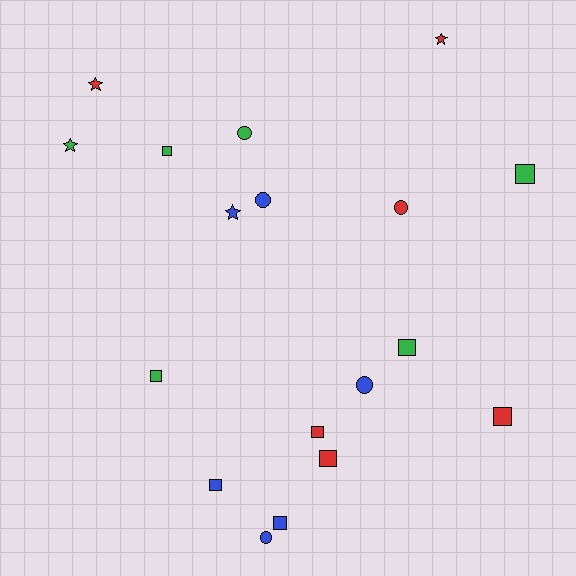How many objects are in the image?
There are 18 objects.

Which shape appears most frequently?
Square, with 9 objects.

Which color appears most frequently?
Red, with 6 objects.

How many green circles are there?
There is 1 green circle.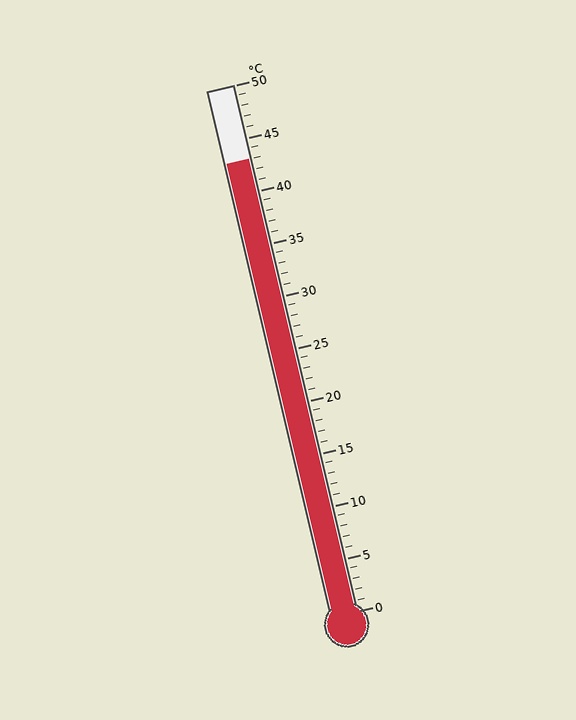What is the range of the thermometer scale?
The thermometer scale ranges from 0°C to 50°C.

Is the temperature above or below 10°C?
The temperature is above 10°C.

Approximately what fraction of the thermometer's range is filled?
The thermometer is filled to approximately 85% of its range.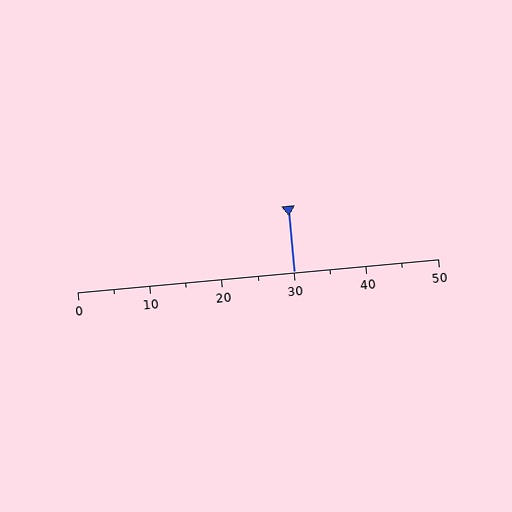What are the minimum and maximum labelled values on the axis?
The axis runs from 0 to 50.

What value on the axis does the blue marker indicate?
The marker indicates approximately 30.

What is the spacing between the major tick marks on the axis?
The major ticks are spaced 10 apart.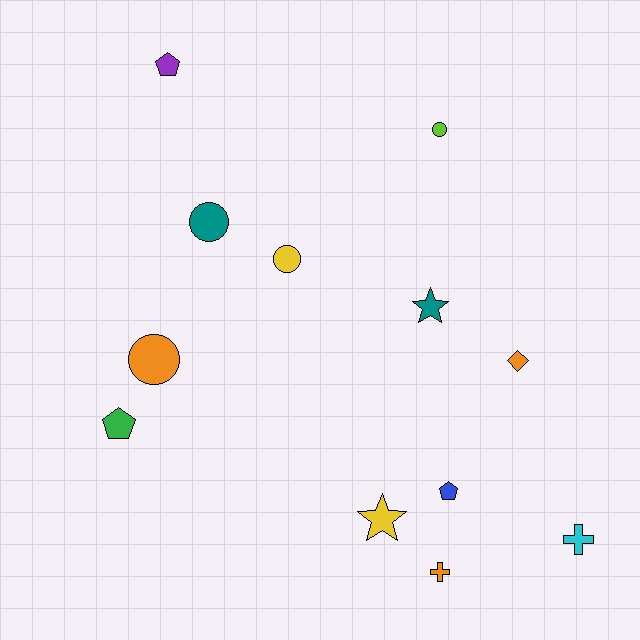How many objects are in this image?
There are 12 objects.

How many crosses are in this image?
There are 2 crosses.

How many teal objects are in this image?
There are 2 teal objects.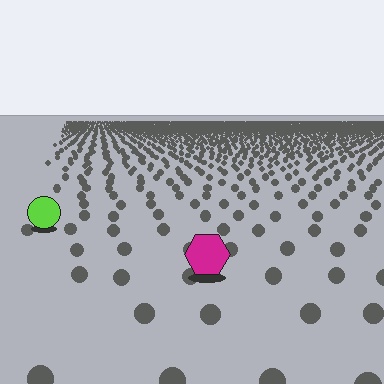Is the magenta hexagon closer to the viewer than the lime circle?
Yes. The magenta hexagon is closer — you can tell from the texture gradient: the ground texture is coarser near it.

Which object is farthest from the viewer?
The lime circle is farthest from the viewer. It appears smaller and the ground texture around it is denser.